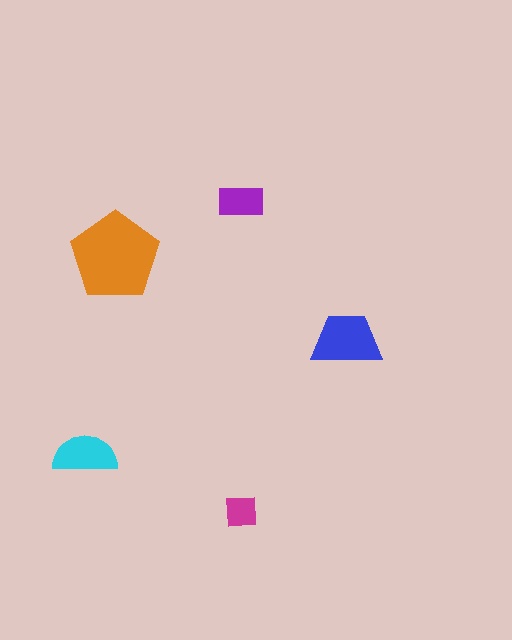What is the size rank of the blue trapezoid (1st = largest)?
2nd.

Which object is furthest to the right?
The blue trapezoid is rightmost.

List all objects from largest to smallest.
The orange pentagon, the blue trapezoid, the cyan semicircle, the purple rectangle, the magenta square.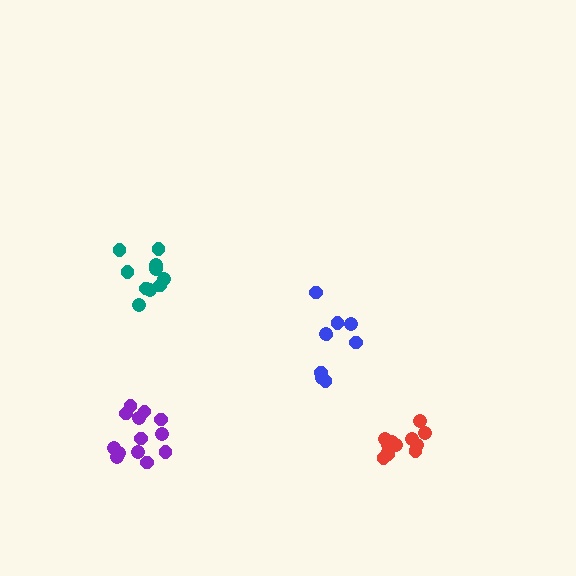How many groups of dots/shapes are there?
There are 4 groups.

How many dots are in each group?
Group 1: 10 dots, Group 2: 13 dots, Group 3: 13 dots, Group 4: 9 dots (45 total).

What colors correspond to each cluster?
The clusters are colored: teal, red, purple, blue.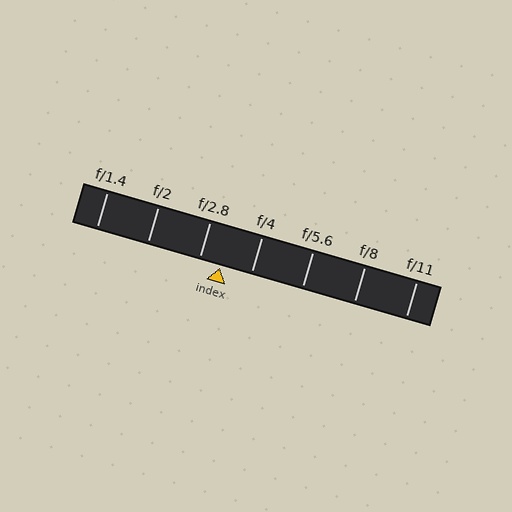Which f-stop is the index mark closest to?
The index mark is closest to f/2.8.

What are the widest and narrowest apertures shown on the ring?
The widest aperture shown is f/1.4 and the narrowest is f/11.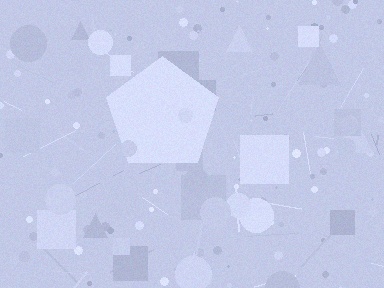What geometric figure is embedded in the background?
A pentagon is embedded in the background.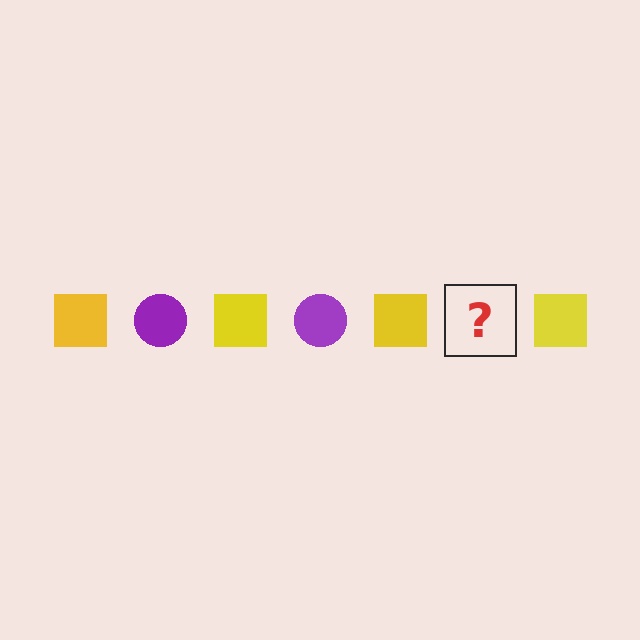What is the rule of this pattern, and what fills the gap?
The rule is that the pattern alternates between yellow square and purple circle. The gap should be filled with a purple circle.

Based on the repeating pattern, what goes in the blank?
The blank should be a purple circle.